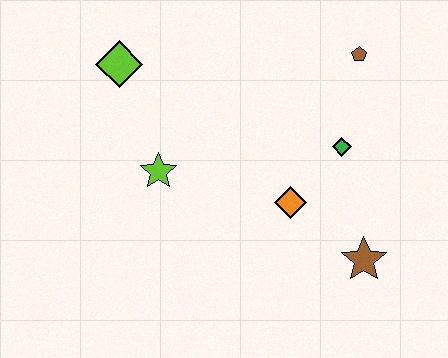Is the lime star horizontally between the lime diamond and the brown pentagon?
Yes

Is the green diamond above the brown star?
Yes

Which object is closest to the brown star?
The orange diamond is closest to the brown star.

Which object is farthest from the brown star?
The lime diamond is farthest from the brown star.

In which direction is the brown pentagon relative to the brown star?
The brown pentagon is above the brown star.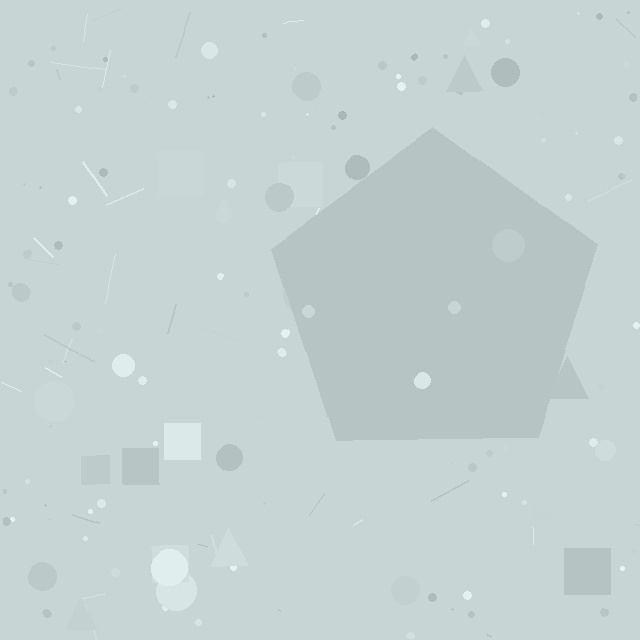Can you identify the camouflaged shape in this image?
The camouflaged shape is a pentagon.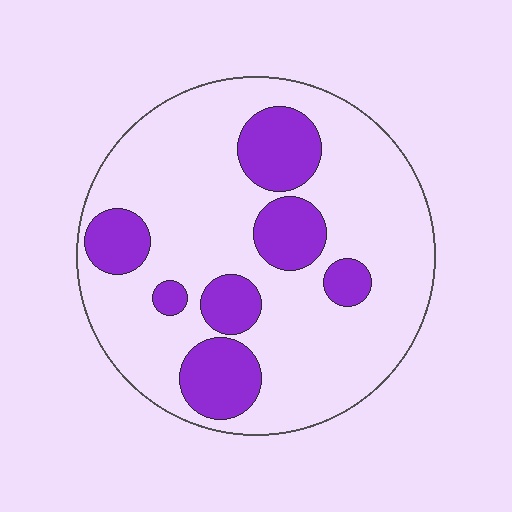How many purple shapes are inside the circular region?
7.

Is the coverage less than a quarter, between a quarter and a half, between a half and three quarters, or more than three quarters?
Less than a quarter.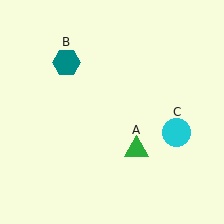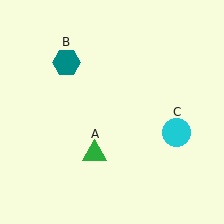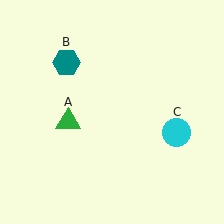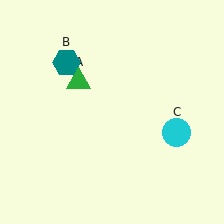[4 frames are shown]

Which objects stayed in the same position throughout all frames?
Teal hexagon (object B) and cyan circle (object C) remained stationary.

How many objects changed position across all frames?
1 object changed position: green triangle (object A).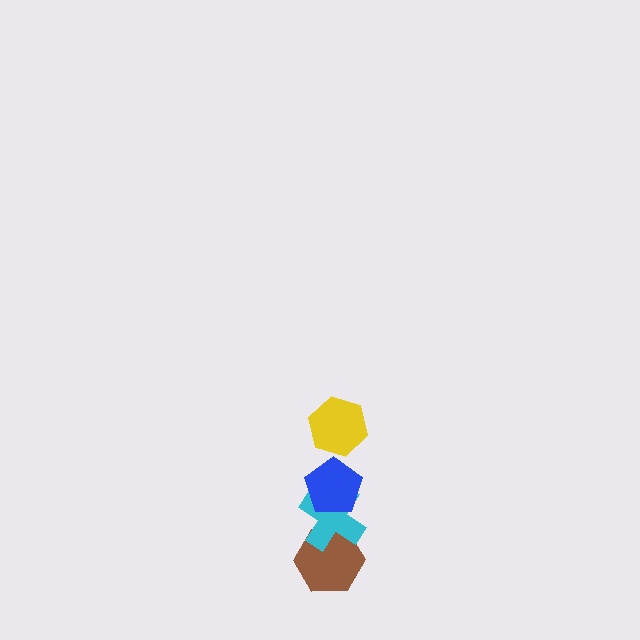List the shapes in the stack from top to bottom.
From top to bottom: the yellow hexagon, the blue pentagon, the cyan cross, the brown hexagon.